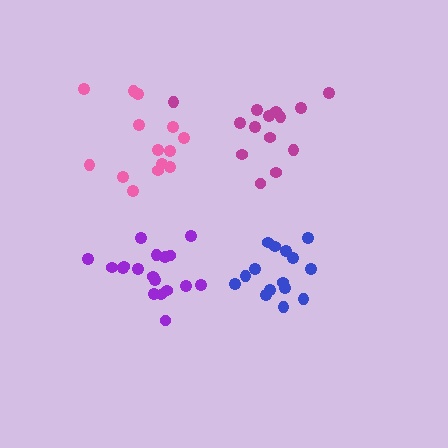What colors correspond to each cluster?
The clusters are colored: blue, purple, pink, magenta.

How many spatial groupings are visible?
There are 4 spatial groupings.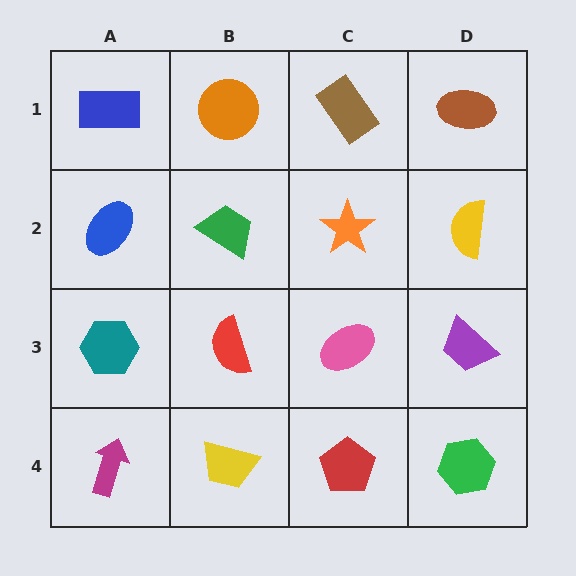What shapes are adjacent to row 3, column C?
An orange star (row 2, column C), a red pentagon (row 4, column C), a red semicircle (row 3, column B), a purple trapezoid (row 3, column D).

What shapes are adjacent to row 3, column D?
A yellow semicircle (row 2, column D), a green hexagon (row 4, column D), a pink ellipse (row 3, column C).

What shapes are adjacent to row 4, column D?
A purple trapezoid (row 3, column D), a red pentagon (row 4, column C).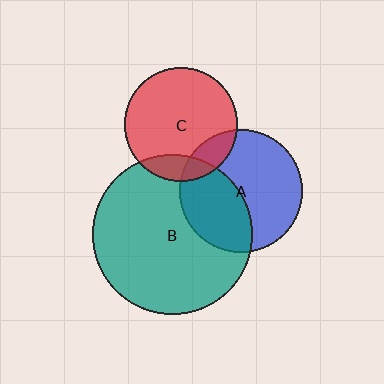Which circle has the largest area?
Circle B (teal).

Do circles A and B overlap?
Yes.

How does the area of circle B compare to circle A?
Approximately 1.7 times.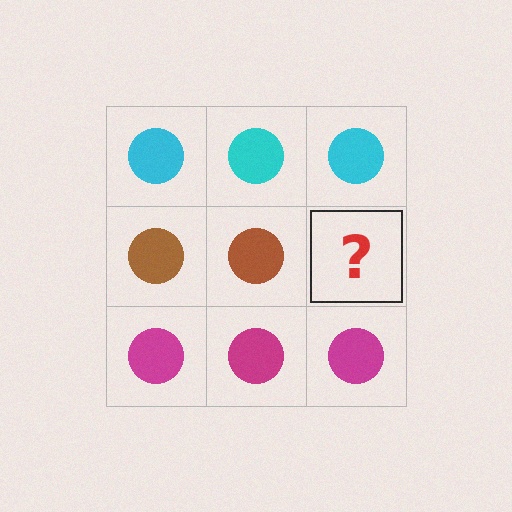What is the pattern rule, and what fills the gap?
The rule is that each row has a consistent color. The gap should be filled with a brown circle.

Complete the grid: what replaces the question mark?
The question mark should be replaced with a brown circle.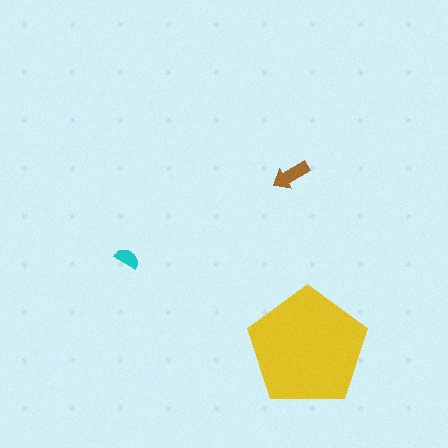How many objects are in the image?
There are 3 objects in the image.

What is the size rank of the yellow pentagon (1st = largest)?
1st.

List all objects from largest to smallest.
The yellow pentagon, the brown arrow, the cyan semicircle.